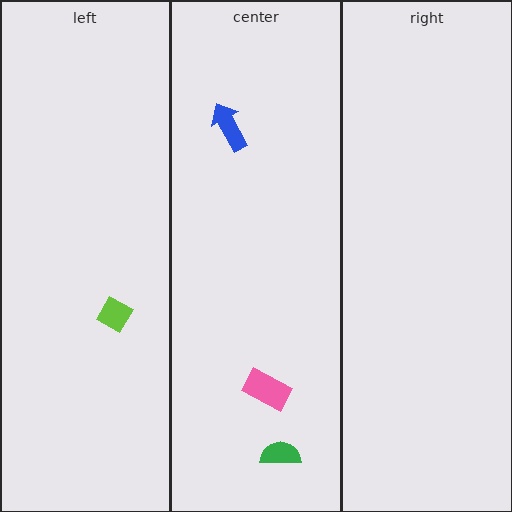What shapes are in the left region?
The lime diamond.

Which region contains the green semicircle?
The center region.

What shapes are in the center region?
The green semicircle, the blue arrow, the pink rectangle.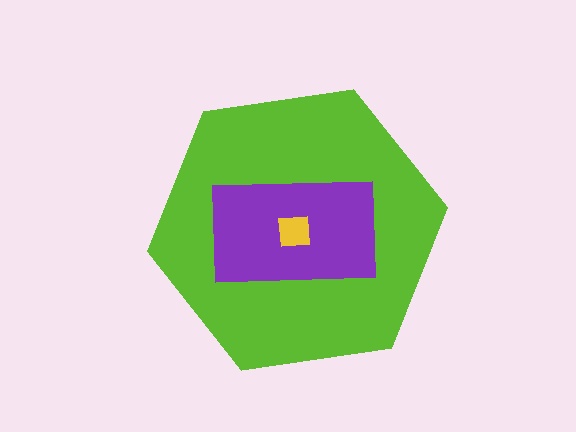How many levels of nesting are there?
3.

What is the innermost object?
The yellow square.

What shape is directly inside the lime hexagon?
The purple rectangle.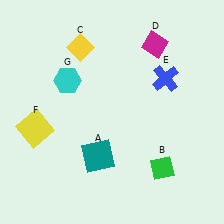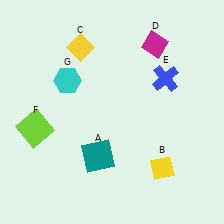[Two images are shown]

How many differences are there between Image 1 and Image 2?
There are 2 differences between the two images.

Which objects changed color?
B changed from green to yellow. F changed from yellow to lime.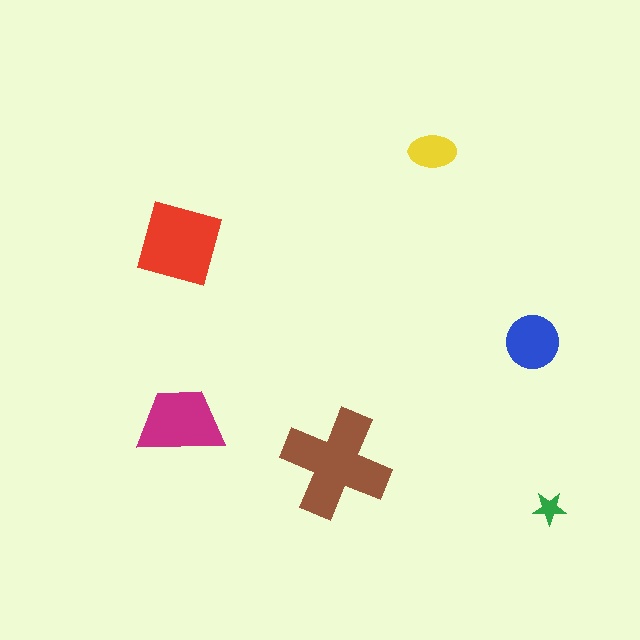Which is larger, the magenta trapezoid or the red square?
The red square.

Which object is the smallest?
The green star.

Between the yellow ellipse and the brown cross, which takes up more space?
The brown cross.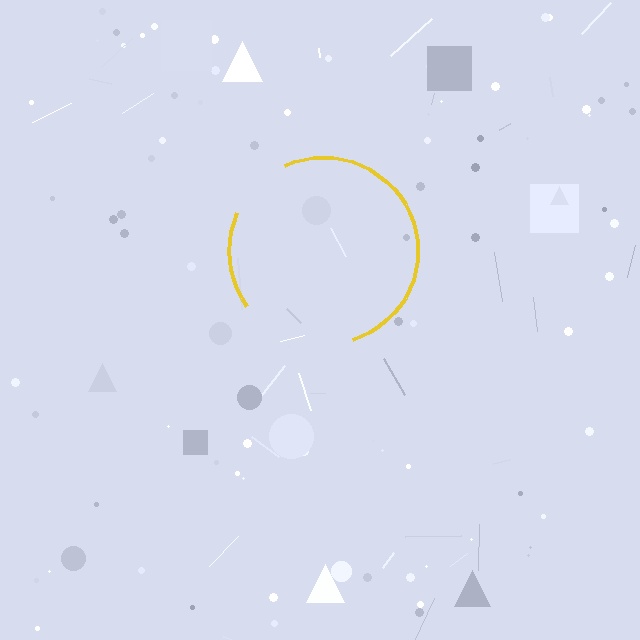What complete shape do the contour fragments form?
The contour fragments form a circle.